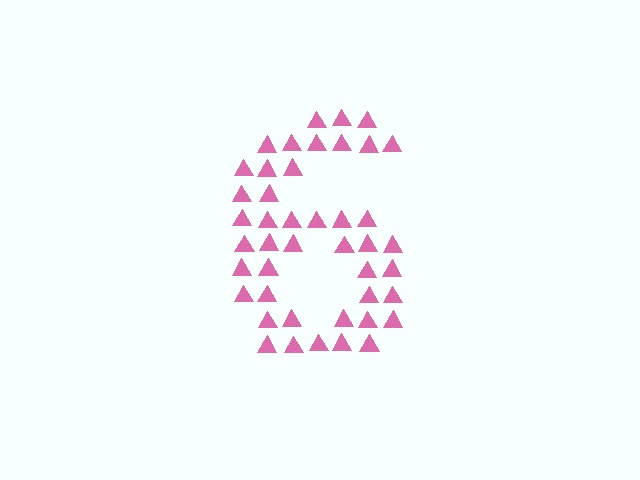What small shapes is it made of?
It is made of small triangles.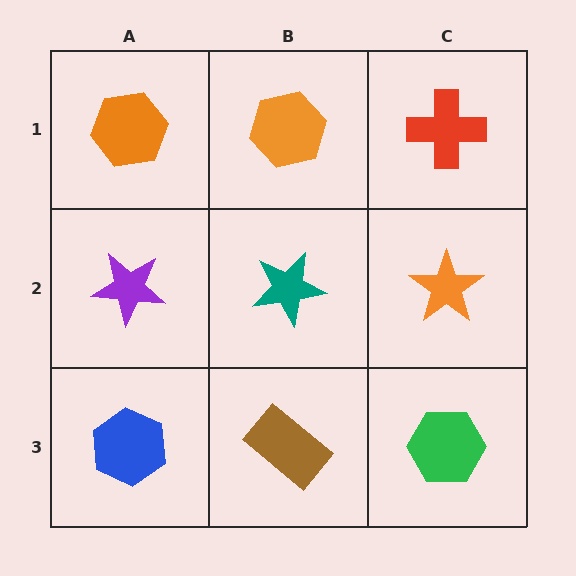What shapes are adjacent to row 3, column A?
A purple star (row 2, column A), a brown rectangle (row 3, column B).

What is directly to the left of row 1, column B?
An orange hexagon.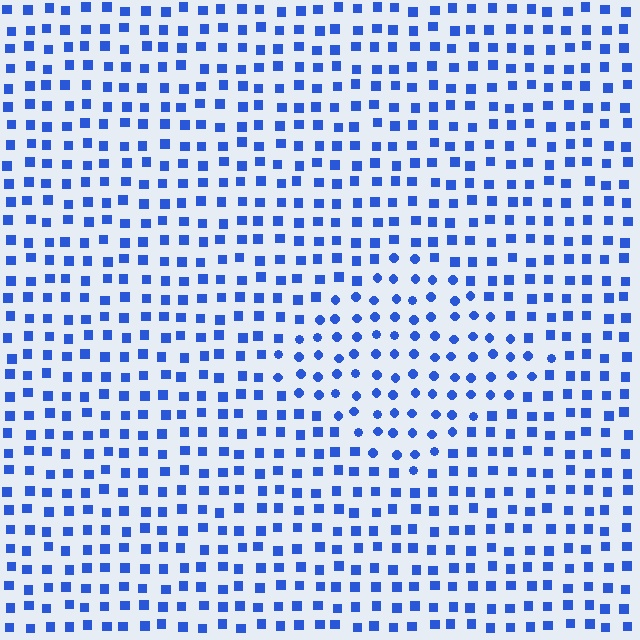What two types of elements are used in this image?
The image uses circles inside the diamond region and squares outside it.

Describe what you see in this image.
The image is filled with small blue elements arranged in a uniform grid. A diamond-shaped region contains circles, while the surrounding area contains squares. The boundary is defined purely by the change in element shape.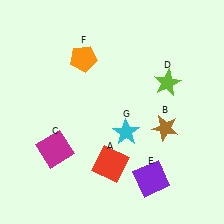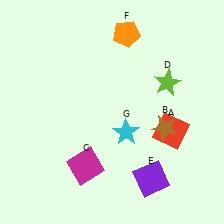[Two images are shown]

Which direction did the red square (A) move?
The red square (A) moved right.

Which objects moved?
The objects that moved are: the red square (A), the magenta square (C), the orange pentagon (F).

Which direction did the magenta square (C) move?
The magenta square (C) moved right.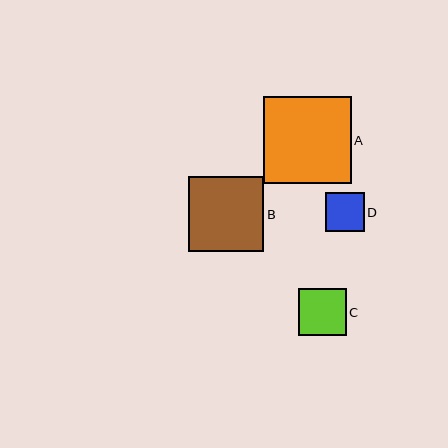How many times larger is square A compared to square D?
Square A is approximately 2.3 times the size of square D.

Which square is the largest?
Square A is the largest with a size of approximately 88 pixels.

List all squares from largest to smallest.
From largest to smallest: A, B, C, D.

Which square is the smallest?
Square D is the smallest with a size of approximately 39 pixels.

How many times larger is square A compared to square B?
Square A is approximately 1.2 times the size of square B.